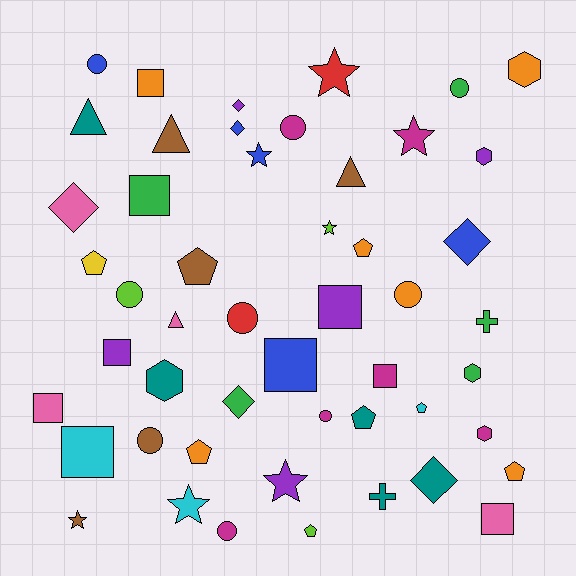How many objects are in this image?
There are 50 objects.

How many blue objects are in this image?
There are 5 blue objects.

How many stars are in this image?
There are 7 stars.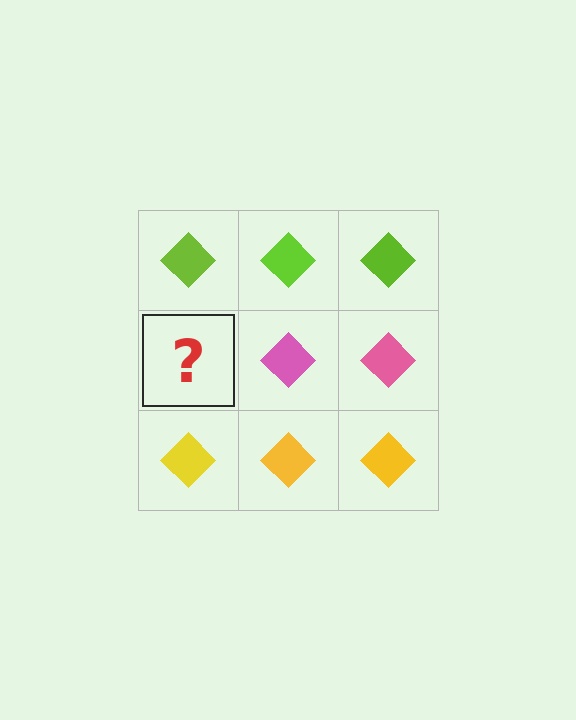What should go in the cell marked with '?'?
The missing cell should contain a pink diamond.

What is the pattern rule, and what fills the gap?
The rule is that each row has a consistent color. The gap should be filled with a pink diamond.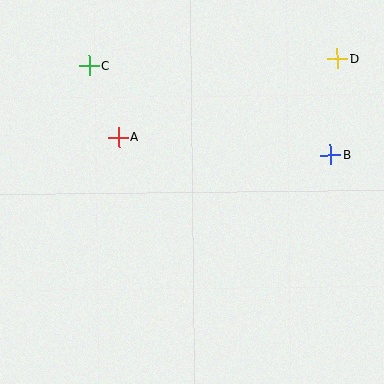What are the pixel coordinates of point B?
Point B is at (331, 155).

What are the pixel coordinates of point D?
Point D is at (337, 59).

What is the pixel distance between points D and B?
The distance between D and B is 96 pixels.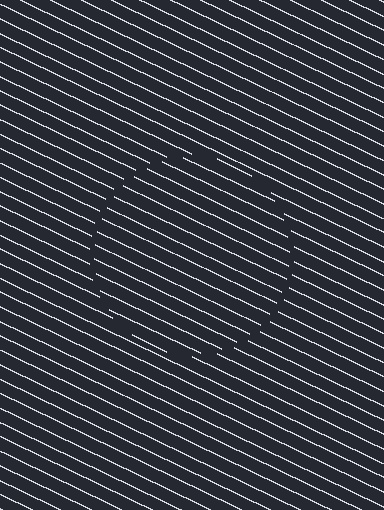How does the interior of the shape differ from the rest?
The interior of the shape contains the same grating, shifted by half a period — the contour is defined by the phase discontinuity where line-ends from the inner and outer gratings abut.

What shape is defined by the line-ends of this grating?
An illusory circle. The interior of the shape contains the same grating, shifted by half a period — the contour is defined by the phase discontinuity where line-ends from the inner and outer gratings abut.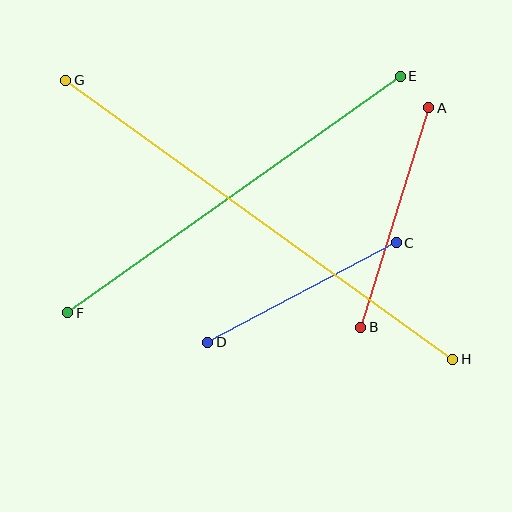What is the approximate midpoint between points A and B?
The midpoint is at approximately (395, 217) pixels.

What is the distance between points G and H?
The distance is approximately 477 pixels.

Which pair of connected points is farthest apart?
Points G and H are farthest apart.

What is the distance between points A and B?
The distance is approximately 230 pixels.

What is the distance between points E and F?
The distance is approximately 408 pixels.